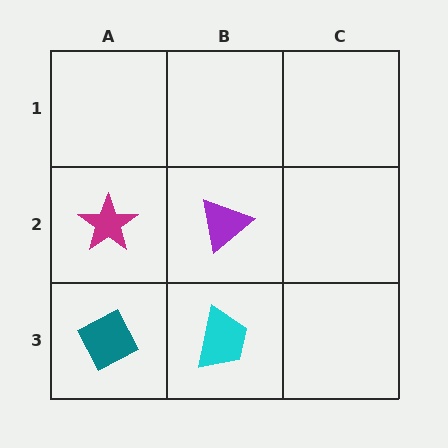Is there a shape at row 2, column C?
No, that cell is empty.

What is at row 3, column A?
A teal diamond.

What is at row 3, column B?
A cyan trapezoid.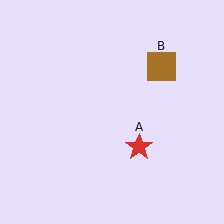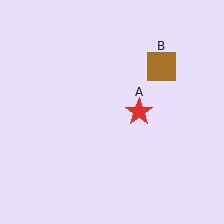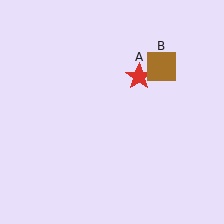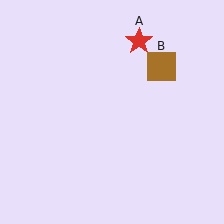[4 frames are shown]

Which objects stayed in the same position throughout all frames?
Brown square (object B) remained stationary.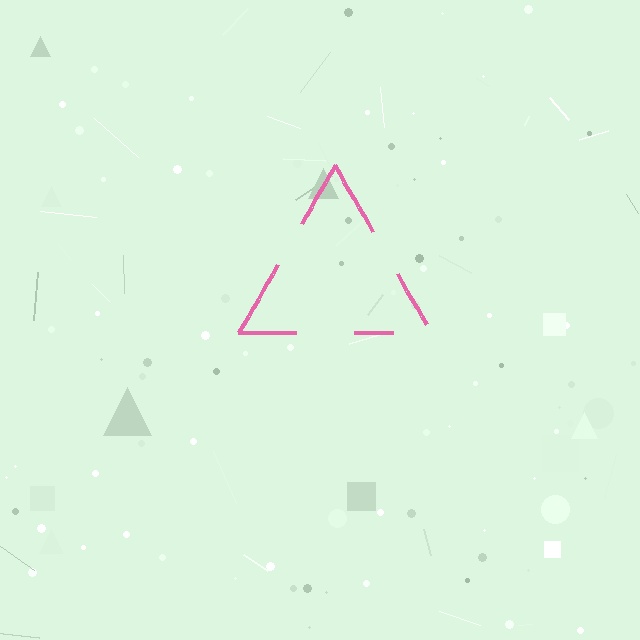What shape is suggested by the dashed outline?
The dashed outline suggests a triangle.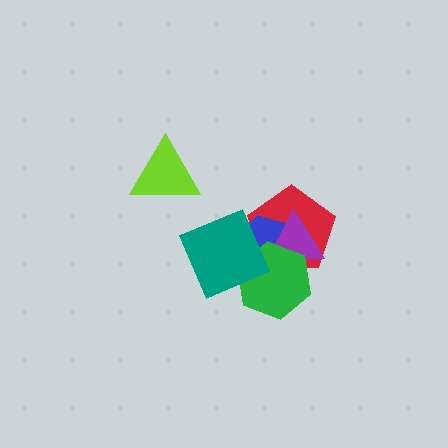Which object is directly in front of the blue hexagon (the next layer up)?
The purple triangle is directly in front of the blue hexagon.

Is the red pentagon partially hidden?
Yes, it is partially covered by another shape.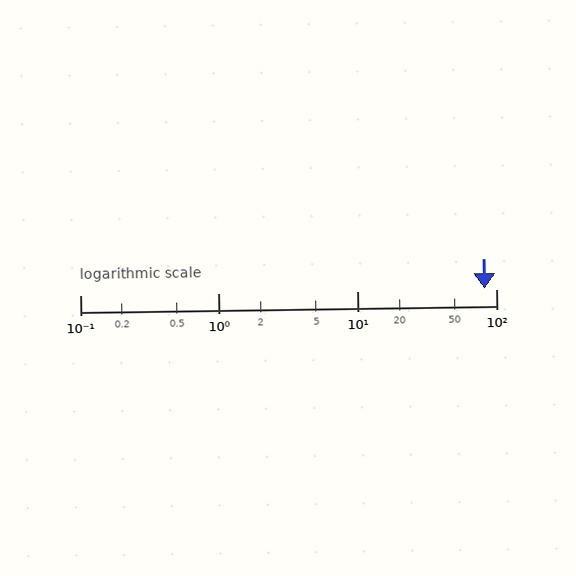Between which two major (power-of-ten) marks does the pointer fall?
The pointer is between 10 and 100.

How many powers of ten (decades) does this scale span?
The scale spans 3 decades, from 0.1 to 100.